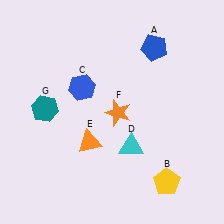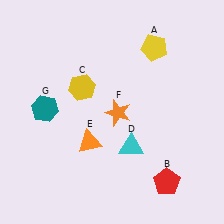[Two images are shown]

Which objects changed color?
A changed from blue to yellow. B changed from yellow to red. C changed from blue to yellow.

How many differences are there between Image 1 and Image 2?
There are 3 differences between the two images.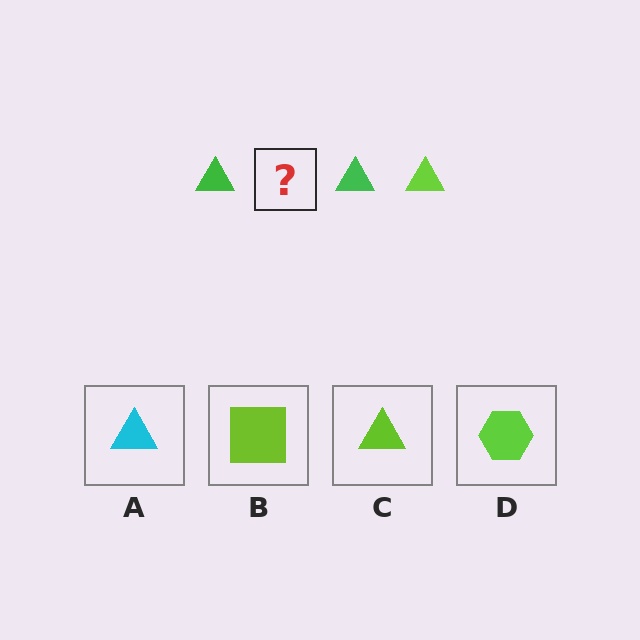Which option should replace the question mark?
Option C.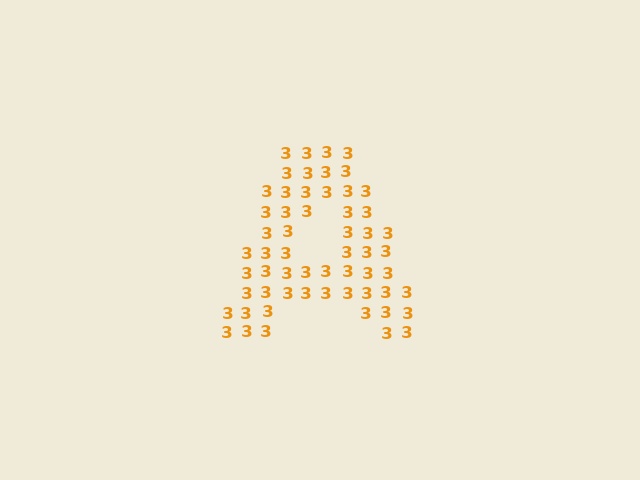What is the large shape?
The large shape is the letter A.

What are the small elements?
The small elements are digit 3's.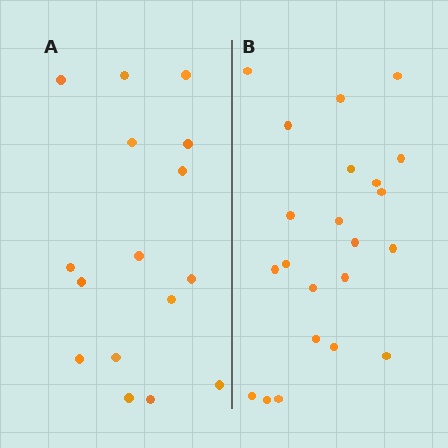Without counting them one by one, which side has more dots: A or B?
Region B (the right region) has more dots.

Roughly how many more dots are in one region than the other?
Region B has about 6 more dots than region A.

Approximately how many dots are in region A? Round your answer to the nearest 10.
About 20 dots. (The exact count is 16, which rounds to 20.)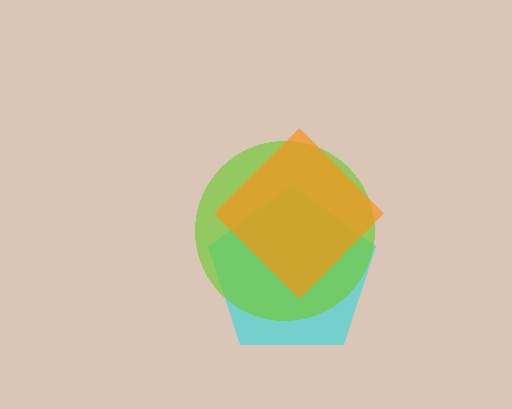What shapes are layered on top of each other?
The layered shapes are: a cyan pentagon, a lime circle, an orange diamond.